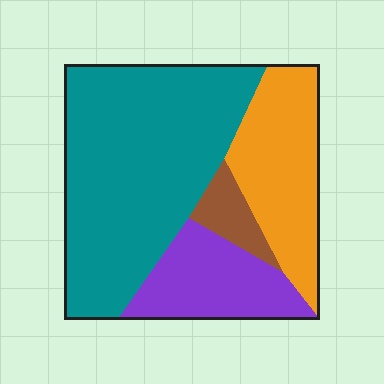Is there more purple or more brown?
Purple.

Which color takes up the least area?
Brown, at roughly 5%.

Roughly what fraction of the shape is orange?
Orange takes up less than a quarter of the shape.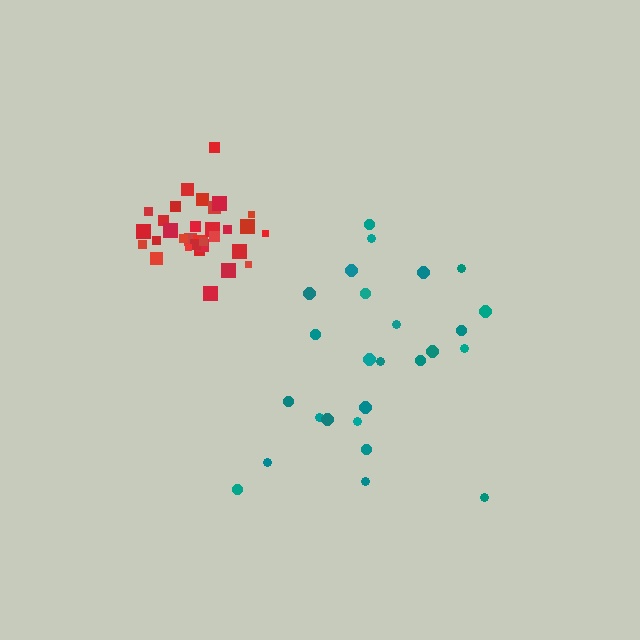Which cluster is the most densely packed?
Red.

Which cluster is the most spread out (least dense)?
Teal.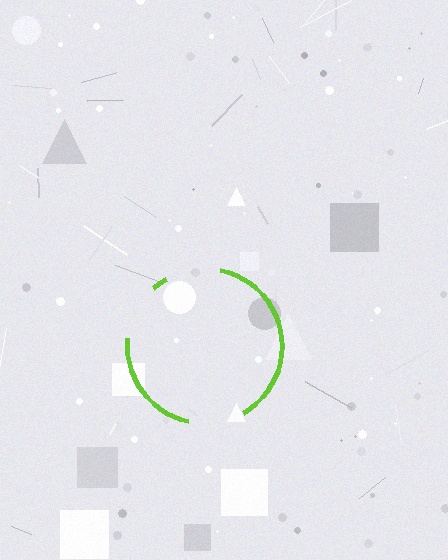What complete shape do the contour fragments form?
The contour fragments form a circle.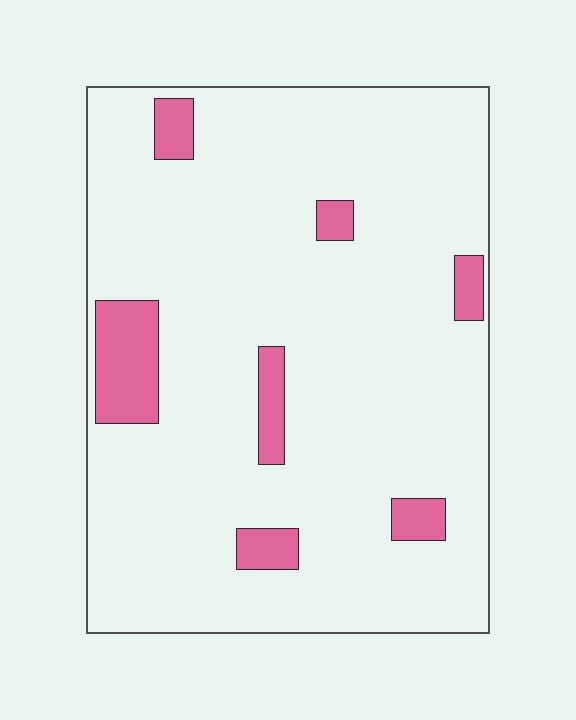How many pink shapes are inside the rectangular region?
7.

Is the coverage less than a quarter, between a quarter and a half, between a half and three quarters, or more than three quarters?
Less than a quarter.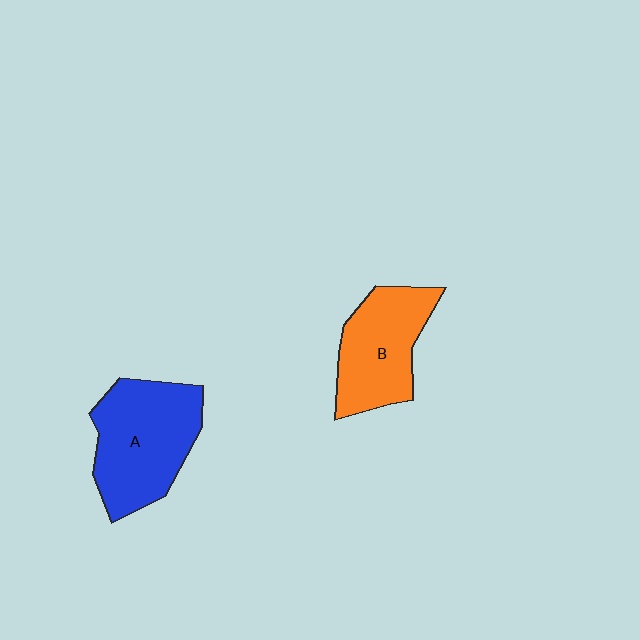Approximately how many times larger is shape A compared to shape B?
Approximately 1.2 times.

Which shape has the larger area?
Shape A (blue).